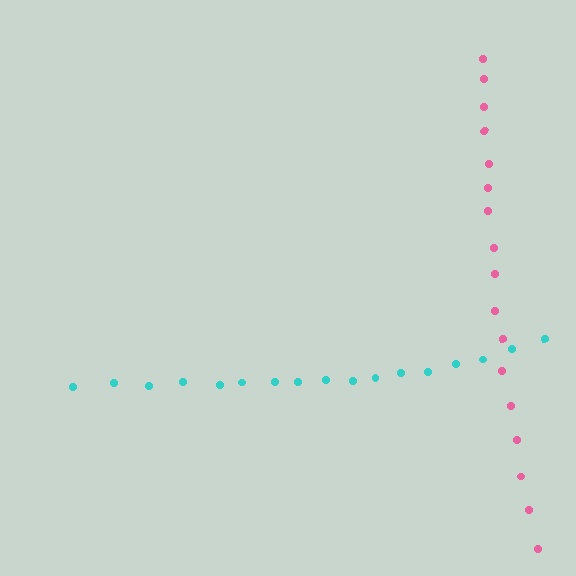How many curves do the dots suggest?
There are 2 distinct paths.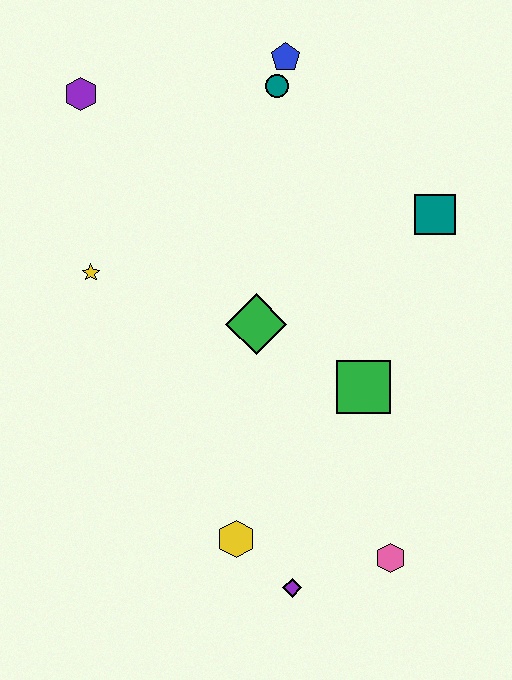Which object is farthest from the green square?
The purple hexagon is farthest from the green square.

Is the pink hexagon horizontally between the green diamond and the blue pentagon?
No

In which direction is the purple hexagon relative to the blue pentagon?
The purple hexagon is to the left of the blue pentagon.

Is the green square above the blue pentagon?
No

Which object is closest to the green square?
The green diamond is closest to the green square.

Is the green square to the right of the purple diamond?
Yes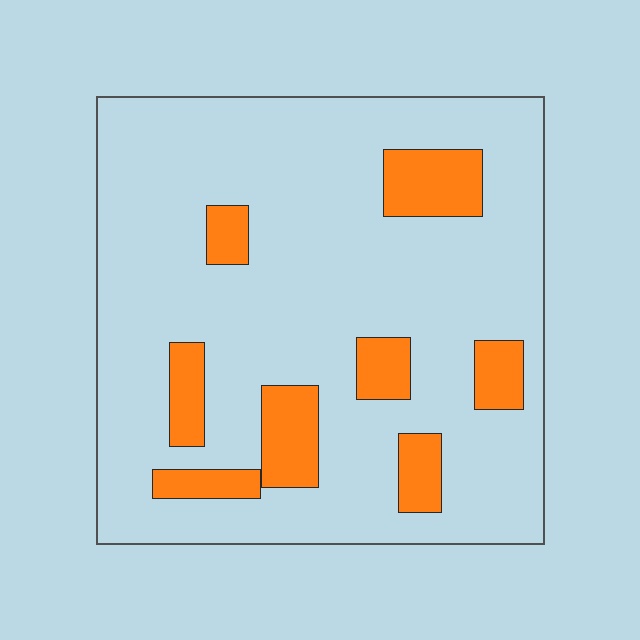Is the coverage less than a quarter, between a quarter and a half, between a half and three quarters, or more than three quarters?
Less than a quarter.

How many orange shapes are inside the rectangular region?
8.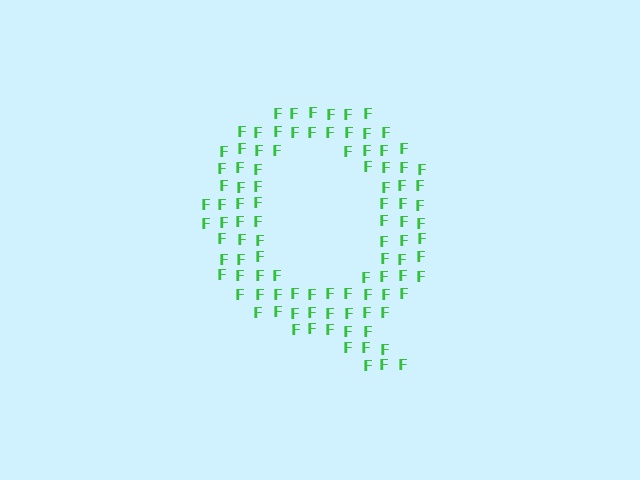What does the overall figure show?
The overall figure shows the letter Q.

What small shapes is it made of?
It is made of small letter F's.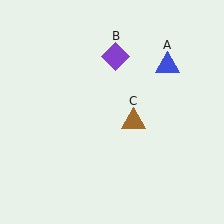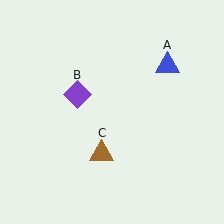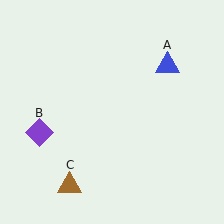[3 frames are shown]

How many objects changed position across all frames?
2 objects changed position: purple diamond (object B), brown triangle (object C).